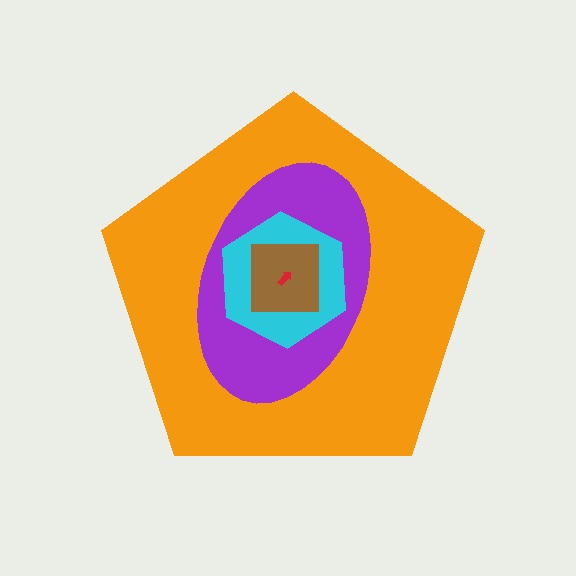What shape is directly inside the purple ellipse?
The cyan hexagon.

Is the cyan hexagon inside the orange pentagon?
Yes.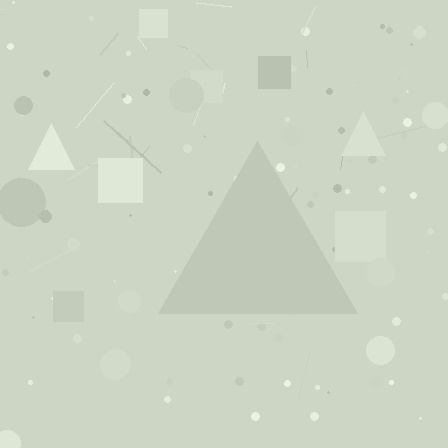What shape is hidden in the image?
A triangle is hidden in the image.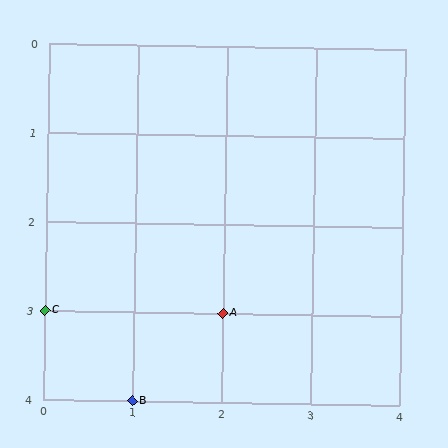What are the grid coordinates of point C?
Point C is at grid coordinates (0, 3).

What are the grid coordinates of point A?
Point A is at grid coordinates (2, 3).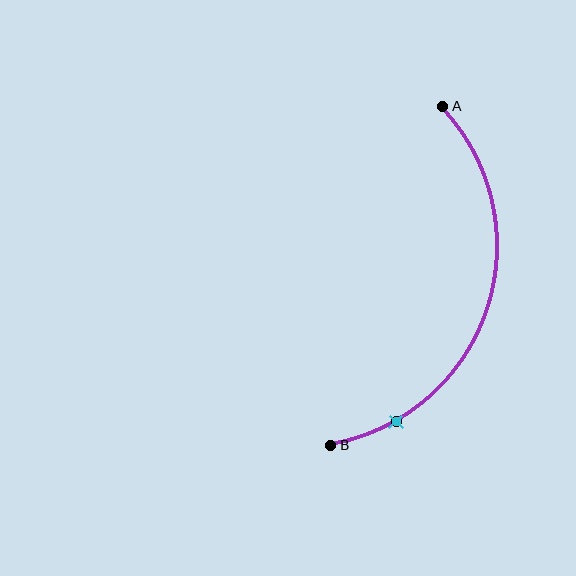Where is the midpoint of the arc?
The arc midpoint is the point on the curve farthest from the straight line joining A and B. It sits to the right of that line.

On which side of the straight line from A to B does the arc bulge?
The arc bulges to the right of the straight line connecting A and B.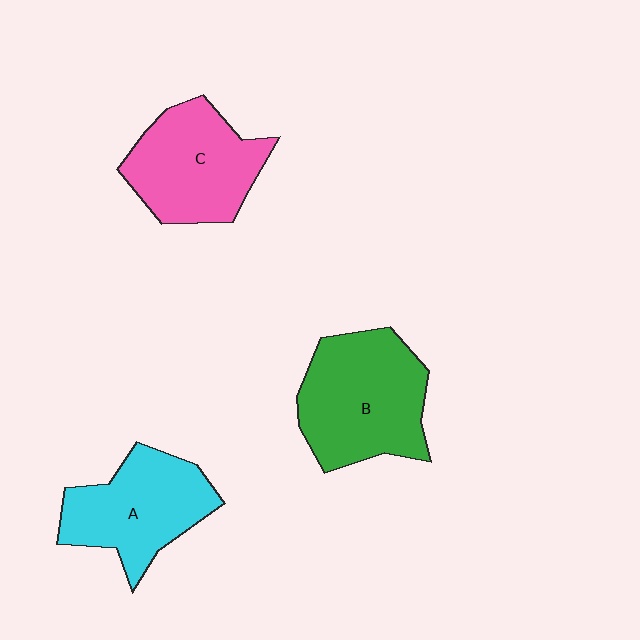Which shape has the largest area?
Shape B (green).